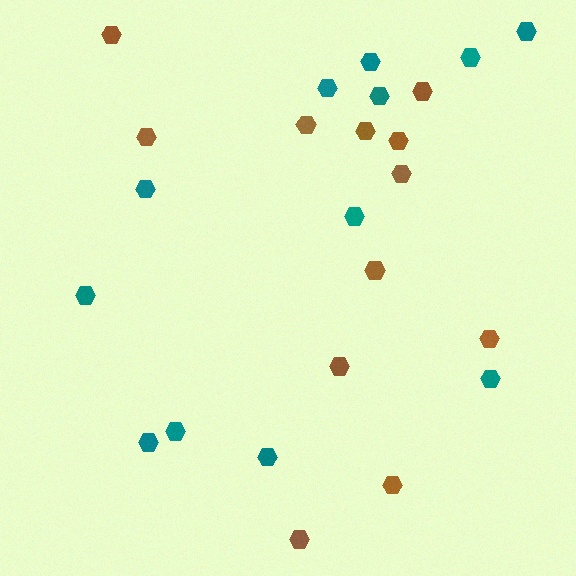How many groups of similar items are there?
There are 2 groups: one group of brown hexagons (12) and one group of teal hexagons (12).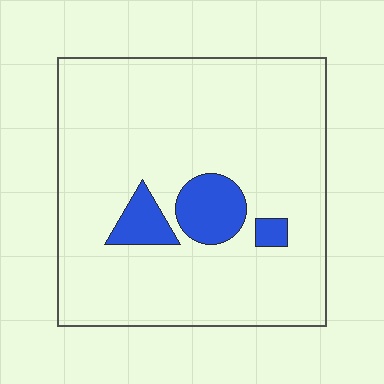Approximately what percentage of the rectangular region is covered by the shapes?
Approximately 10%.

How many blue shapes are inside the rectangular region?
3.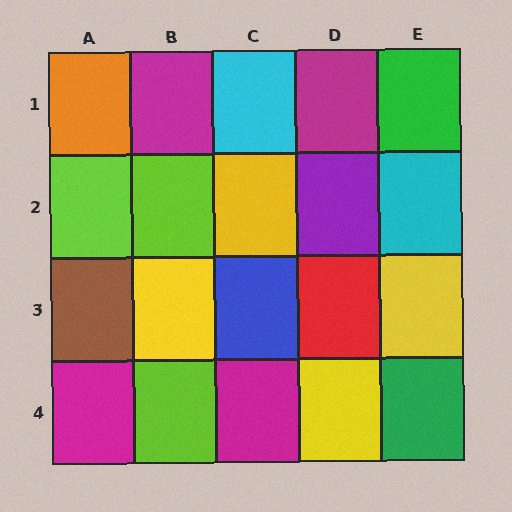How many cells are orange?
1 cell is orange.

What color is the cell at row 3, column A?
Brown.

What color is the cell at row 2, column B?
Lime.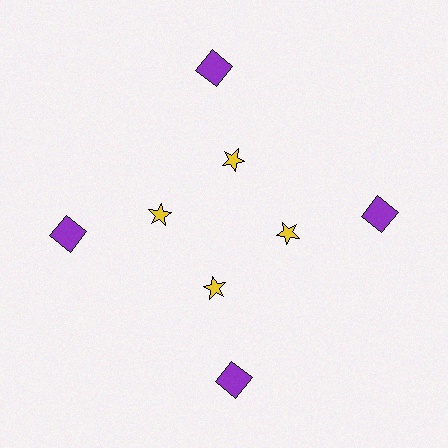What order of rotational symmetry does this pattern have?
This pattern has 4-fold rotational symmetry.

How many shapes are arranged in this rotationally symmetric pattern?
There are 8 shapes, arranged in 4 groups of 2.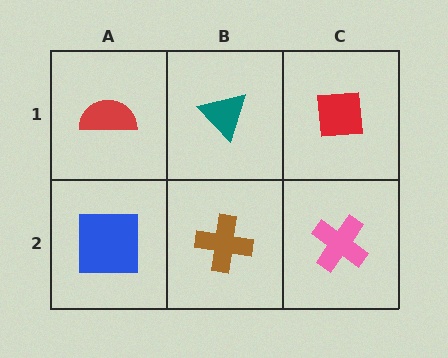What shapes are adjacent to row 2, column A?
A red semicircle (row 1, column A), a brown cross (row 2, column B).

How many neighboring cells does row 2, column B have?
3.